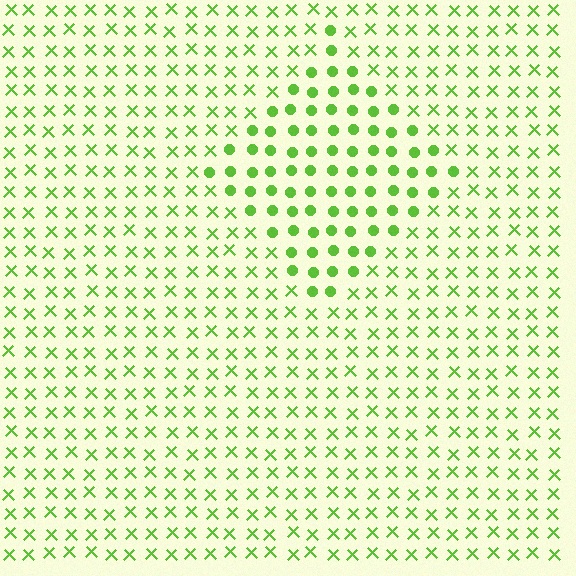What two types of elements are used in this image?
The image uses circles inside the diamond region and X marks outside it.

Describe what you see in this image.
The image is filled with small lime elements arranged in a uniform grid. A diamond-shaped region contains circles, while the surrounding area contains X marks. The boundary is defined purely by the change in element shape.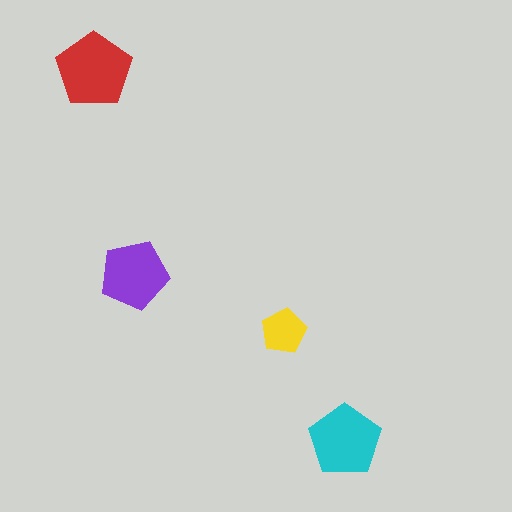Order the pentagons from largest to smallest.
the red one, the cyan one, the purple one, the yellow one.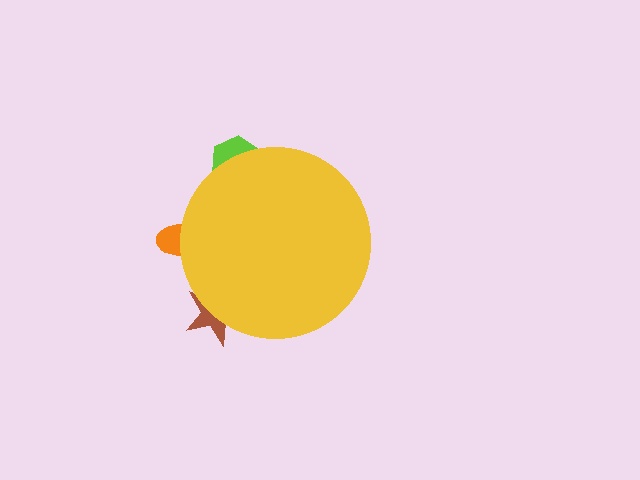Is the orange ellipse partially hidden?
Yes, the orange ellipse is partially hidden behind the yellow circle.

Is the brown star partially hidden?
Yes, the brown star is partially hidden behind the yellow circle.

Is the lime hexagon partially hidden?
Yes, the lime hexagon is partially hidden behind the yellow circle.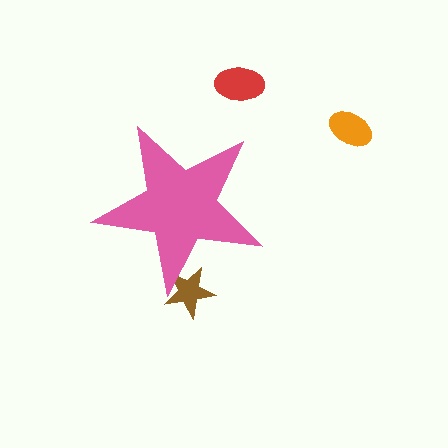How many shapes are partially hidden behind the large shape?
1 shape is partially hidden.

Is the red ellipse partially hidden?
No, the red ellipse is fully visible.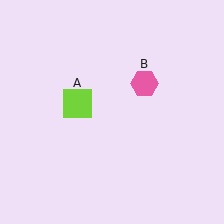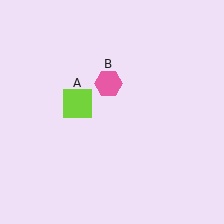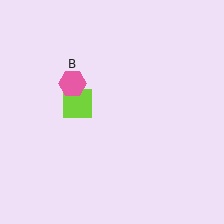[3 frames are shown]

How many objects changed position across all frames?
1 object changed position: pink hexagon (object B).